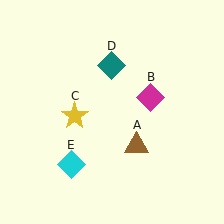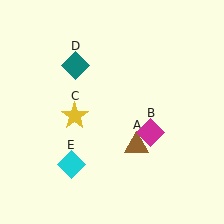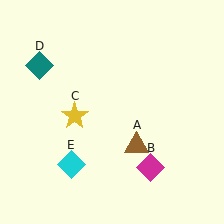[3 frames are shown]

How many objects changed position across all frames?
2 objects changed position: magenta diamond (object B), teal diamond (object D).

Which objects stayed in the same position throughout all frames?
Brown triangle (object A) and yellow star (object C) and cyan diamond (object E) remained stationary.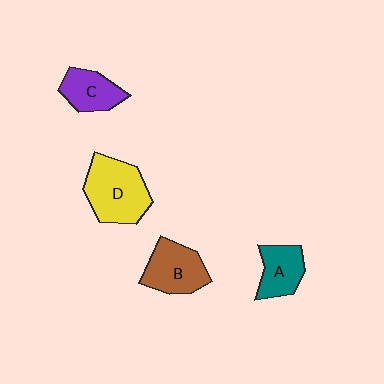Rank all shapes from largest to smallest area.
From largest to smallest: D (yellow), B (brown), C (purple), A (teal).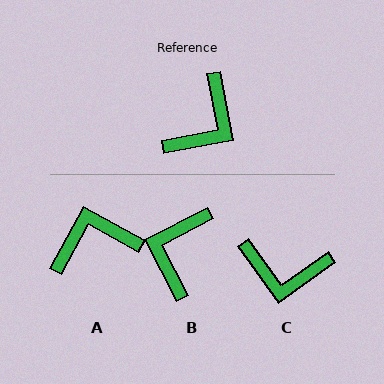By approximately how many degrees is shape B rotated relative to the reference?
Approximately 163 degrees clockwise.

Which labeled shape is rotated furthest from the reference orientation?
B, about 163 degrees away.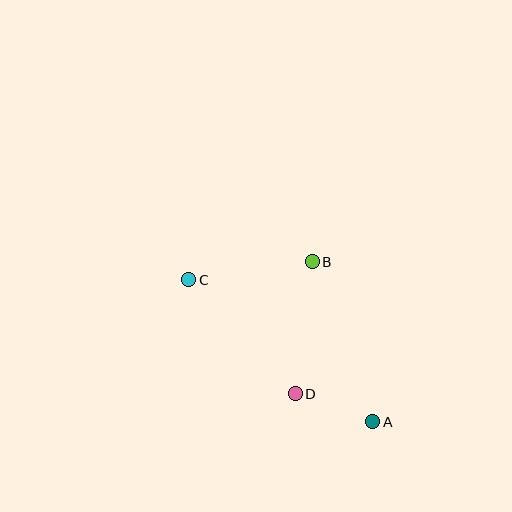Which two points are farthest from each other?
Points A and C are farthest from each other.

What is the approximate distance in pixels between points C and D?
The distance between C and D is approximately 156 pixels.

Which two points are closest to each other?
Points A and D are closest to each other.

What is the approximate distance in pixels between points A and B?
The distance between A and B is approximately 171 pixels.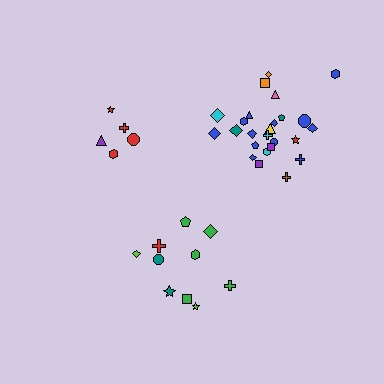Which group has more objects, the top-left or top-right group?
The top-right group.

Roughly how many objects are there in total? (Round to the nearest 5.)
Roughly 40 objects in total.